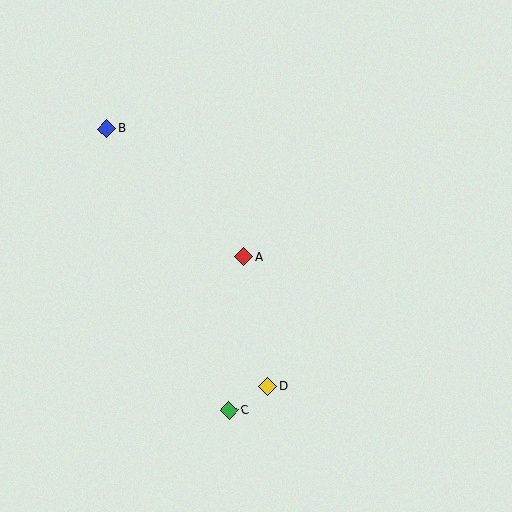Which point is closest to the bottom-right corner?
Point D is closest to the bottom-right corner.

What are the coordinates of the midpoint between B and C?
The midpoint between B and C is at (168, 270).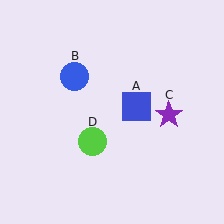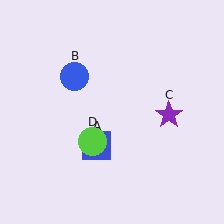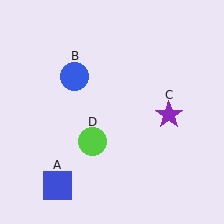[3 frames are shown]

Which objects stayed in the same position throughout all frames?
Blue circle (object B) and purple star (object C) and lime circle (object D) remained stationary.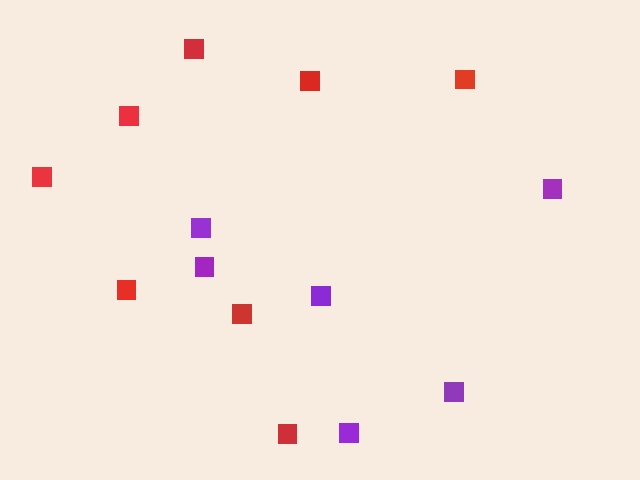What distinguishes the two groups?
There are 2 groups: one group of purple squares (6) and one group of red squares (8).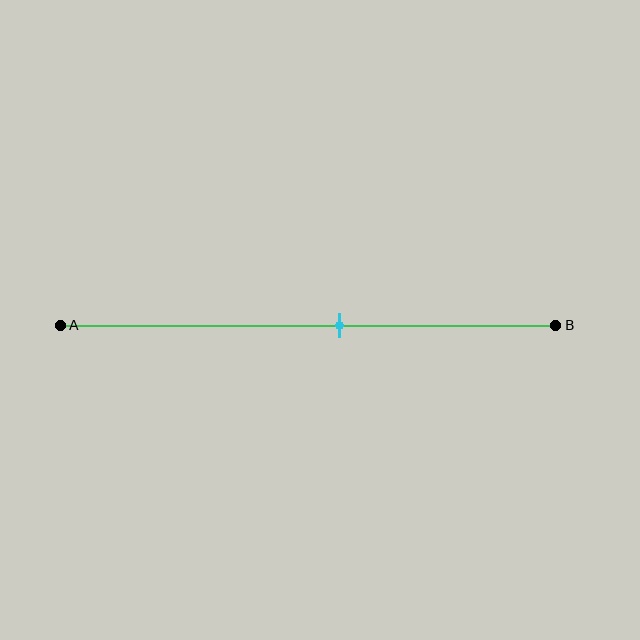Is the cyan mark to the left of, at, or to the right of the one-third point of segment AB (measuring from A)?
The cyan mark is to the right of the one-third point of segment AB.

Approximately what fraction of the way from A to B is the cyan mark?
The cyan mark is approximately 55% of the way from A to B.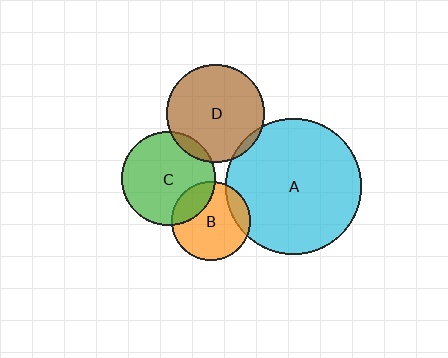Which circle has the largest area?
Circle A (cyan).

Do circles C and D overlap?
Yes.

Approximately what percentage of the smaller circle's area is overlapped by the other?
Approximately 10%.